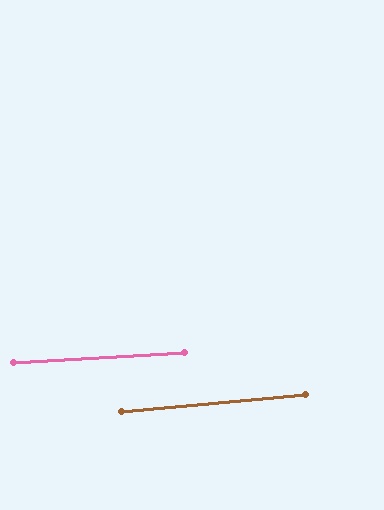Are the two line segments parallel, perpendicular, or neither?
Parallel — their directions differ by only 1.8°.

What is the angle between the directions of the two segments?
Approximately 2 degrees.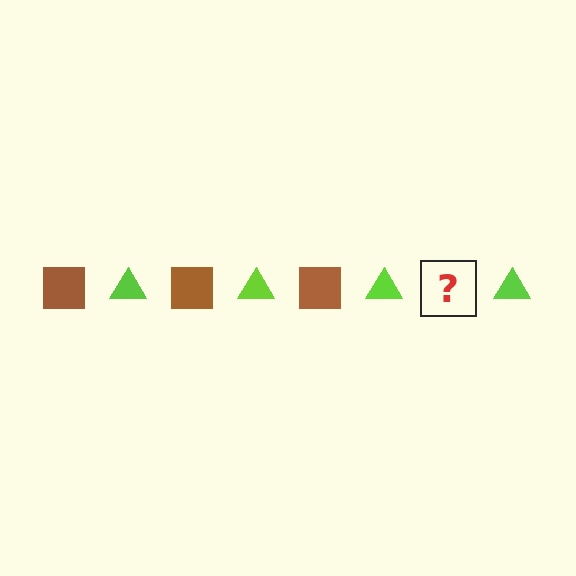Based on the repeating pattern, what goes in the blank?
The blank should be a brown square.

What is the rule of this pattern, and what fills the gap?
The rule is that the pattern alternates between brown square and lime triangle. The gap should be filled with a brown square.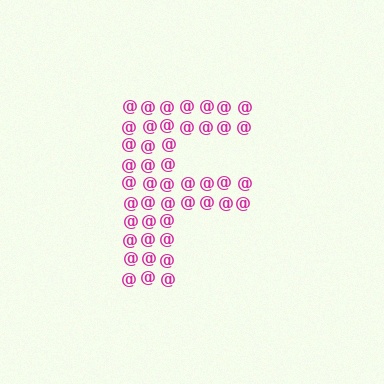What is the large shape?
The large shape is the letter F.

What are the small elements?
The small elements are at signs.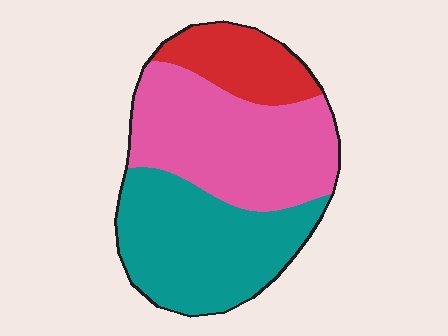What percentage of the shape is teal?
Teal takes up about two fifths (2/5) of the shape.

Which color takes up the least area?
Red, at roughly 15%.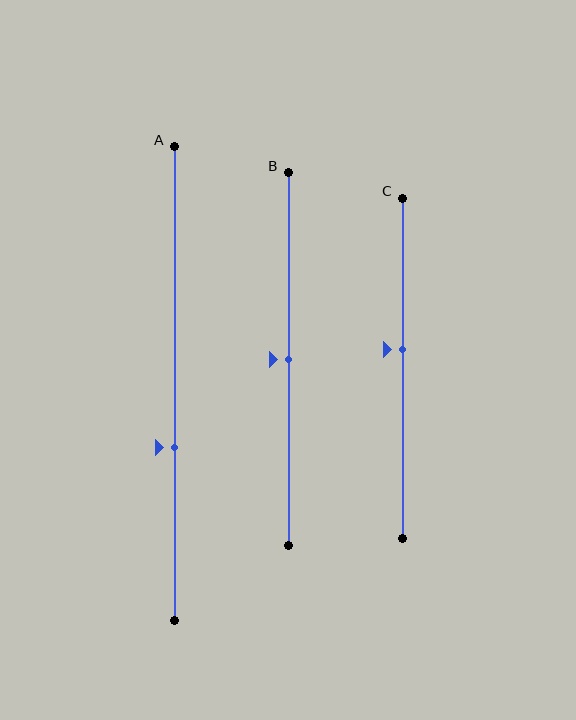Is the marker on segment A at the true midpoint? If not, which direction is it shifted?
No, the marker on segment A is shifted downward by about 14% of the segment length.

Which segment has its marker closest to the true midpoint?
Segment B has its marker closest to the true midpoint.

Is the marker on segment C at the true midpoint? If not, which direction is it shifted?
No, the marker on segment C is shifted upward by about 5% of the segment length.